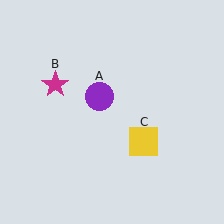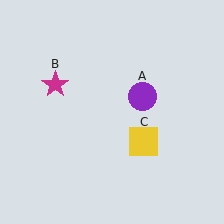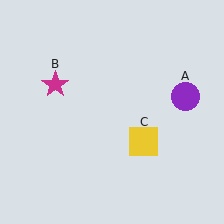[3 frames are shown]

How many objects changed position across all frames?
1 object changed position: purple circle (object A).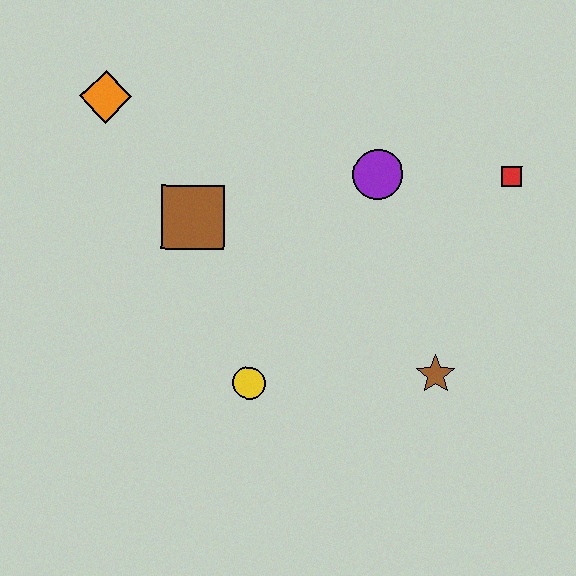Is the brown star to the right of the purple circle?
Yes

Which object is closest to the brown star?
The yellow circle is closest to the brown star.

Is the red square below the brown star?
No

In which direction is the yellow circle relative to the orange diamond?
The yellow circle is below the orange diamond.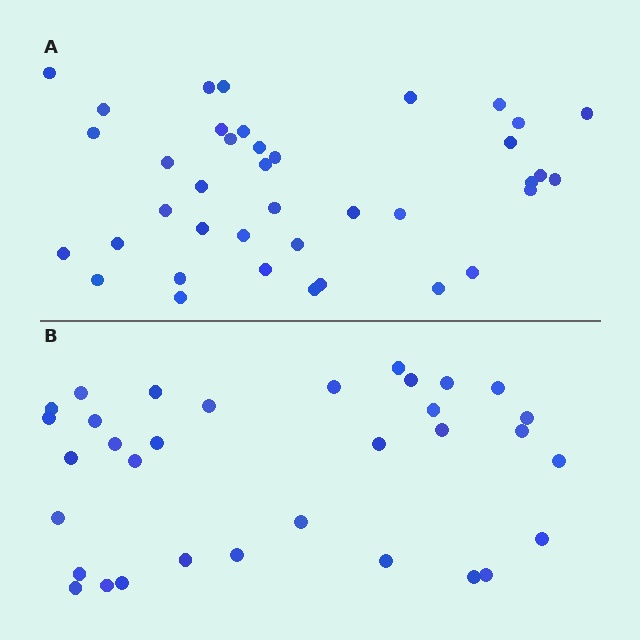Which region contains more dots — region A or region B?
Region A (the top region) has more dots.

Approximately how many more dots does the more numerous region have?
Region A has about 6 more dots than region B.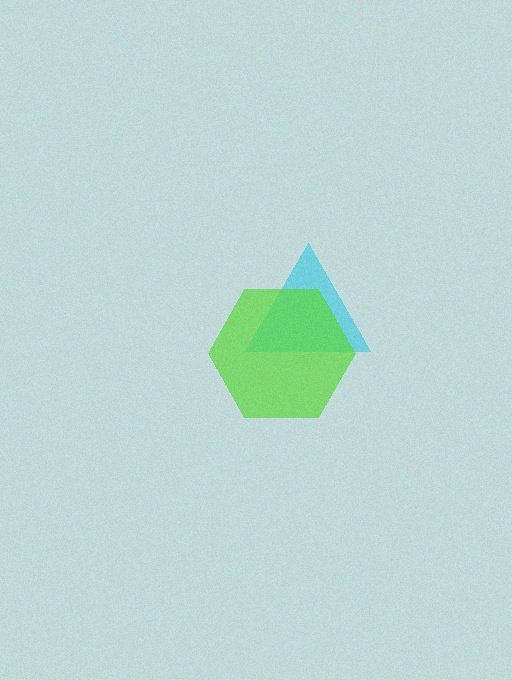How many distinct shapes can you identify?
There are 2 distinct shapes: a cyan triangle, a lime hexagon.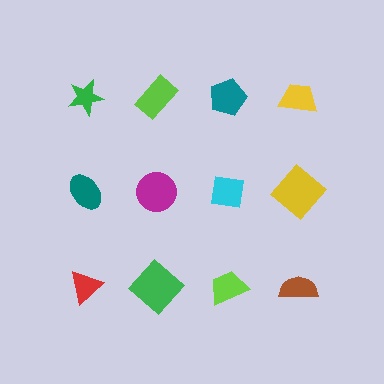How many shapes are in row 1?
4 shapes.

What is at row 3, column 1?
A red triangle.